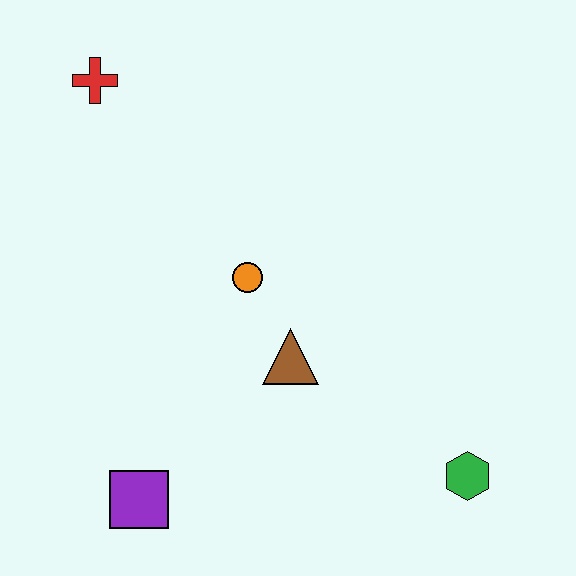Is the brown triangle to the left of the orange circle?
No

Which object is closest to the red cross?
The orange circle is closest to the red cross.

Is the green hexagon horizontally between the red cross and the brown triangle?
No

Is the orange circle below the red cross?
Yes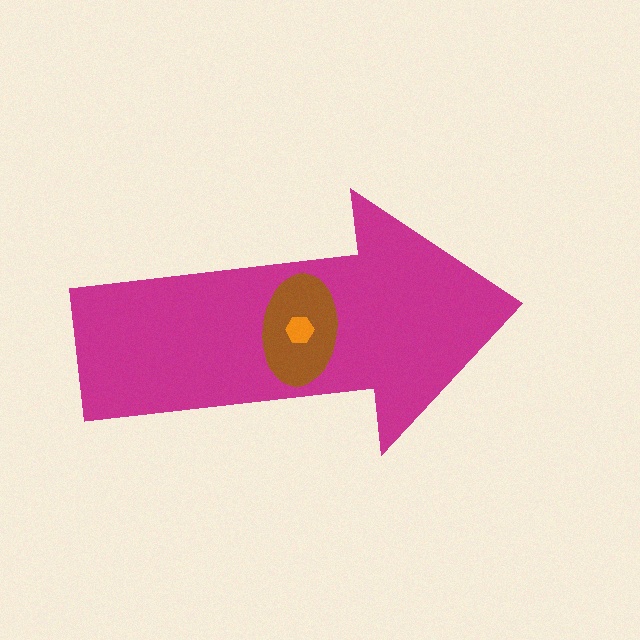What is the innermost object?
The orange hexagon.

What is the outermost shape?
The magenta arrow.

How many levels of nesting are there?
3.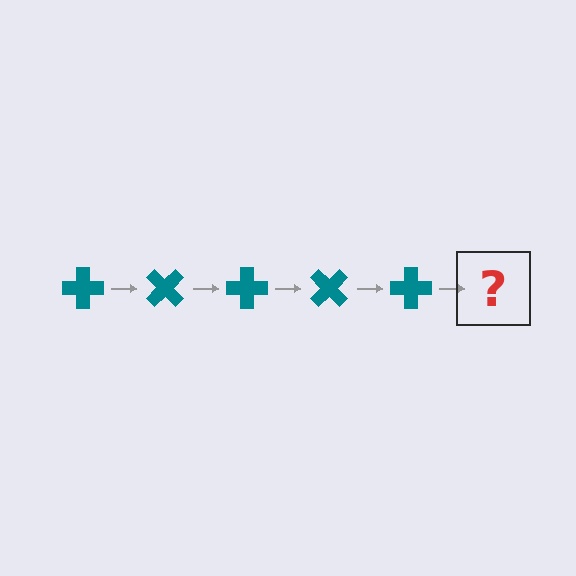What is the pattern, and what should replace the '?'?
The pattern is that the cross rotates 45 degrees each step. The '?' should be a teal cross rotated 225 degrees.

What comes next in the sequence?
The next element should be a teal cross rotated 225 degrees.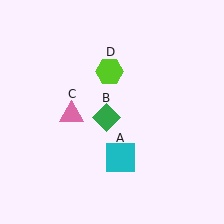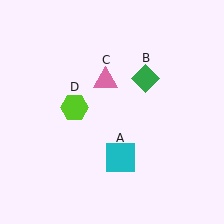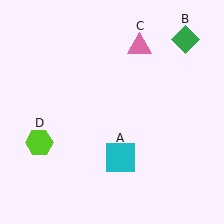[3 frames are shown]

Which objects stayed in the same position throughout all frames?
Cyan square (object A) remained stationary.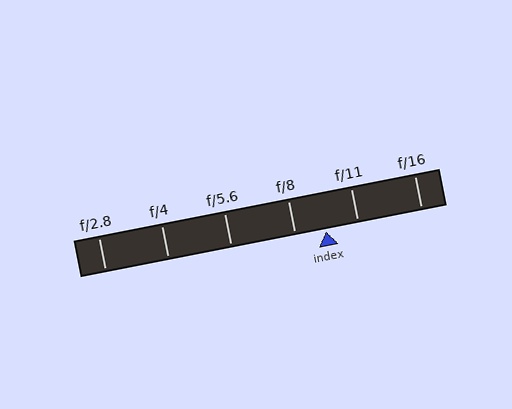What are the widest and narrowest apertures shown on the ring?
The widest aperture shown is f/2.8 and the narrowest is f/16.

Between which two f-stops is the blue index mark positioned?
The index mark is between f/8 and f/11.